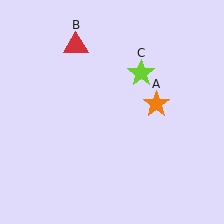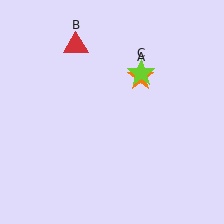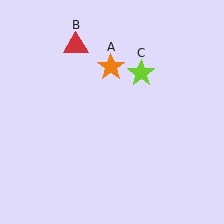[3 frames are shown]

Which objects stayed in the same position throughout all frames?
Red triangle (object B) and lime star (object C) remained stationary.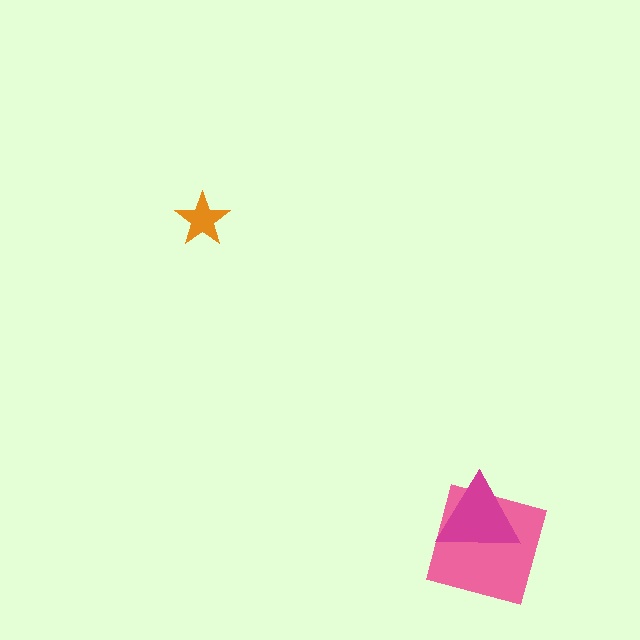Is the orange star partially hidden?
No, no other shape covers it.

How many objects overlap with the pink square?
1 object overlaps with the pink square.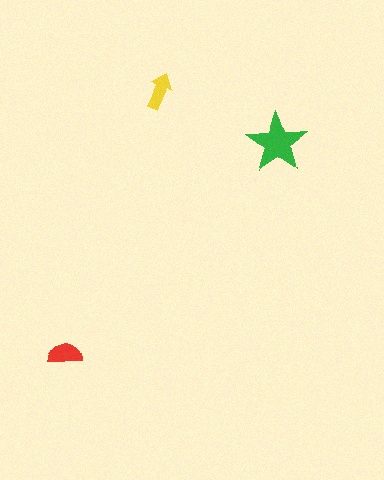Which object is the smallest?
The yellow arrow.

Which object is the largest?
The green star.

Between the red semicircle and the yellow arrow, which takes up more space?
The red semicircle.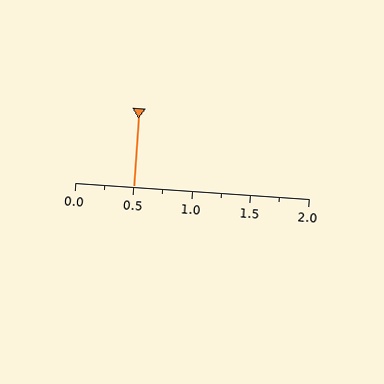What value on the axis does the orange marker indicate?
The marker indicates approximately 0.5.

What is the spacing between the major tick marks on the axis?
The major ticks are spaced 0.5 apart.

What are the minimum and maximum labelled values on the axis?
The axis runs from 0.0 to 2.0.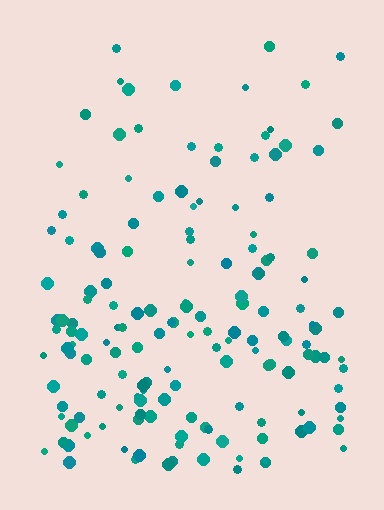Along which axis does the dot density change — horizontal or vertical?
Vertical.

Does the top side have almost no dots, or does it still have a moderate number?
Still a moderate number, just noticeably fewer than the bottom.